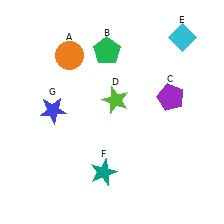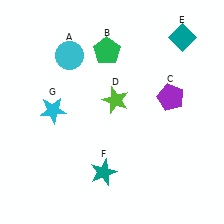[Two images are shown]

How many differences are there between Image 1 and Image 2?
There are 3 differences between the two images.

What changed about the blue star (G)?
In Image 1, G is blue. In Image 2, it changed to cyan.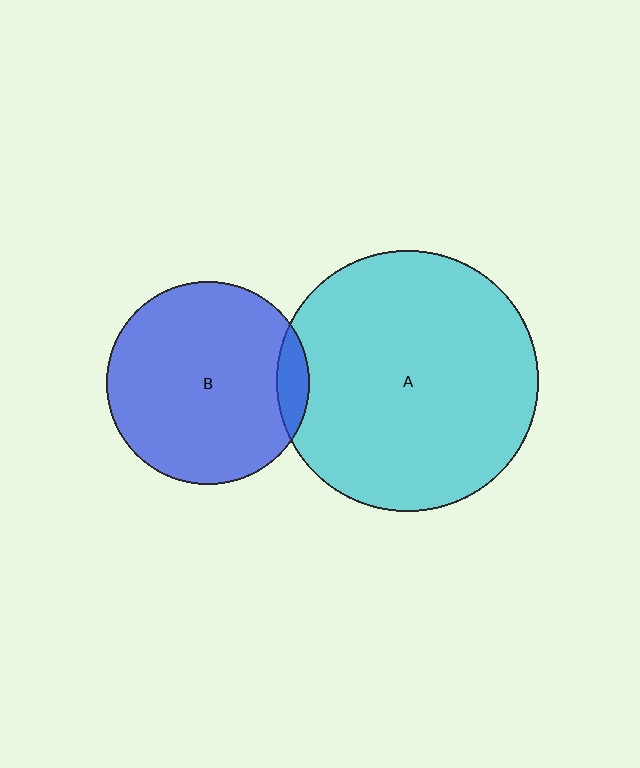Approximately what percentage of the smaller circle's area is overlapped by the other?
Approximately 10%.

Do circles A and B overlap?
Yes.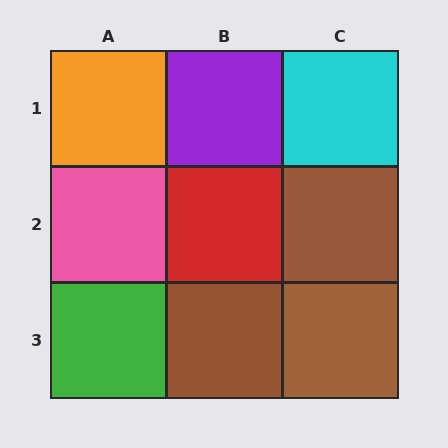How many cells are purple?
1 cell is purple.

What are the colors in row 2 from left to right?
Pink, red, brown.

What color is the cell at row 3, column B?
Brown.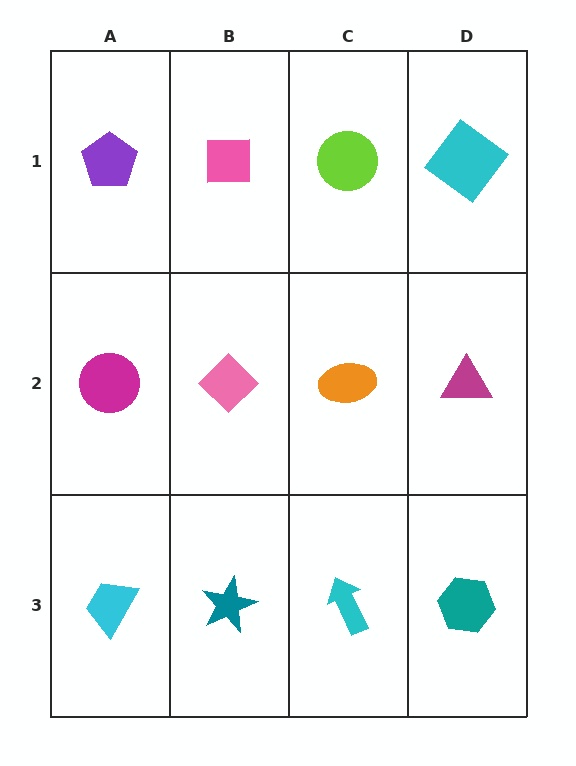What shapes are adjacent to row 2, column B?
A pink square (row 1, column B), a teal star (row 3, column B), a magenta circle (row 2, column A), an orange ellipse (row 2, column C).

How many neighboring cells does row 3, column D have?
2.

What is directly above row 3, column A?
A magenta circle.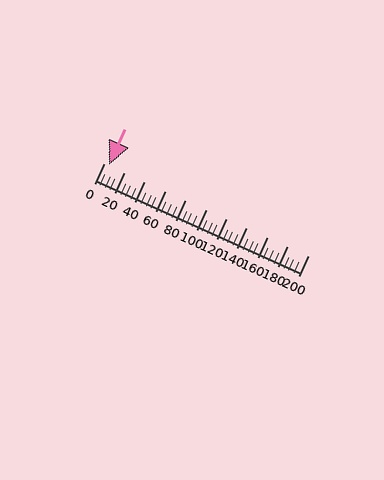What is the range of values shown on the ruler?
The ruler shows values from 0 to 200.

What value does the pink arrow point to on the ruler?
The pink arrow points to approximately 5.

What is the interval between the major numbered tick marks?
The major tick marks are spaced 20 units apart.